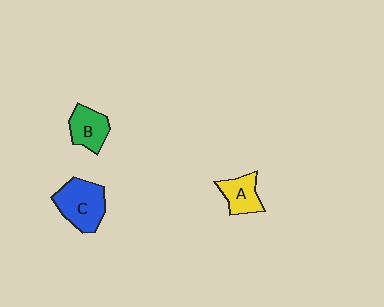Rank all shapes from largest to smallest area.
From largest to smallest: C (blue), B (green), A (yellow).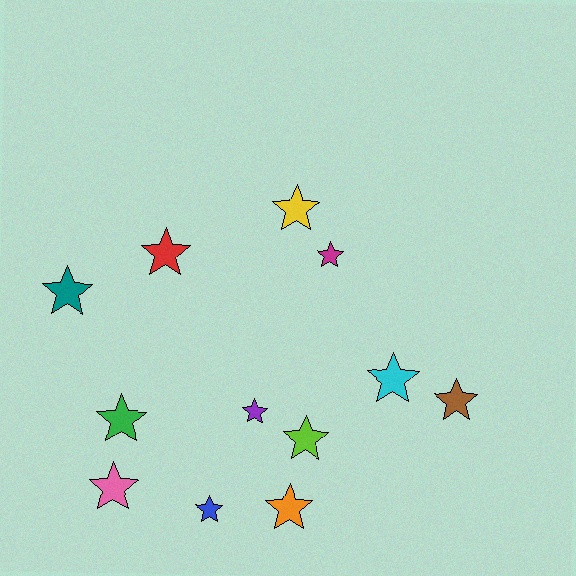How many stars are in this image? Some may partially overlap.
There are 12 stars.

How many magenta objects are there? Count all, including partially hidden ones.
There is 1 magenta object.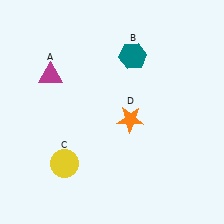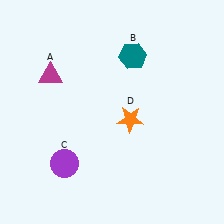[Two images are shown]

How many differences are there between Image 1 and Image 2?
There is 1 difference between the two images.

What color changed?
The circle (C) changed from yellow in Image 1 to purple in Image 2.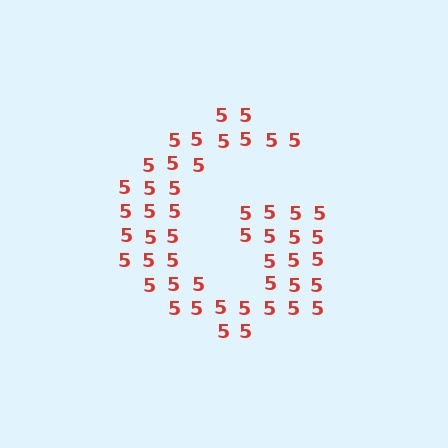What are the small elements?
The small elements are digit 5's.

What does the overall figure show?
The overall figure shows the letter G.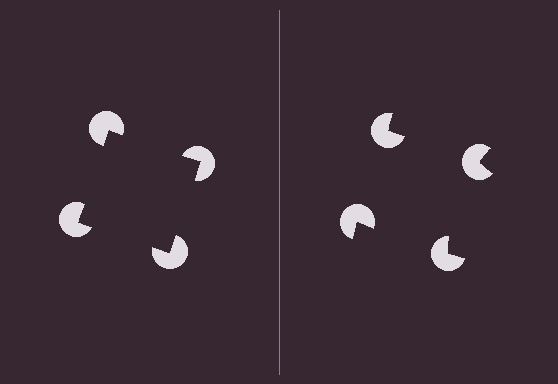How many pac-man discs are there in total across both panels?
8 — 4 on each side.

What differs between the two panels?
The pac-man discs are positioned identically on both sides; only the wedge orientations differ. On the left they align to a square; on the right they are misaligned.